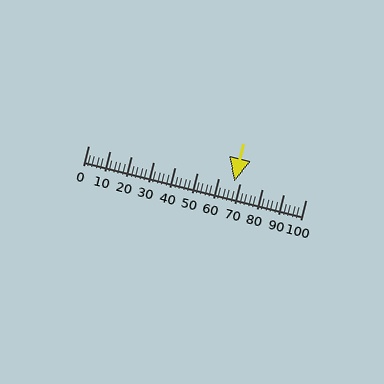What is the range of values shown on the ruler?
The ruler shows values from 0 to 100.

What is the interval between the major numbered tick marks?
The major tick marks are spaced 10 units apart.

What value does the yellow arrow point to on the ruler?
The yellow arrow points to approximately 67.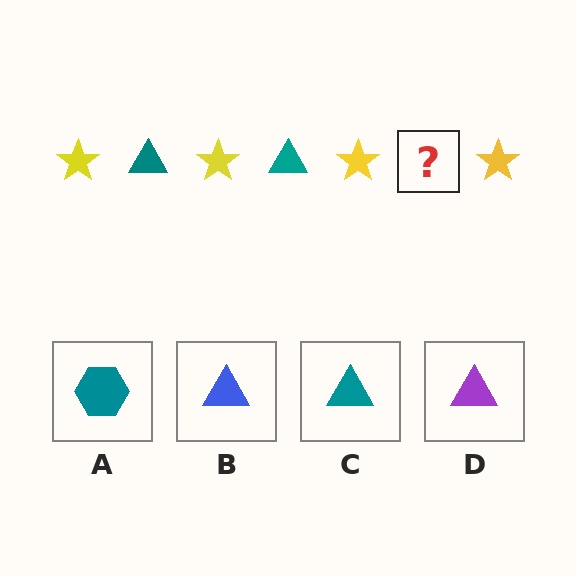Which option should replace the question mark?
Option C.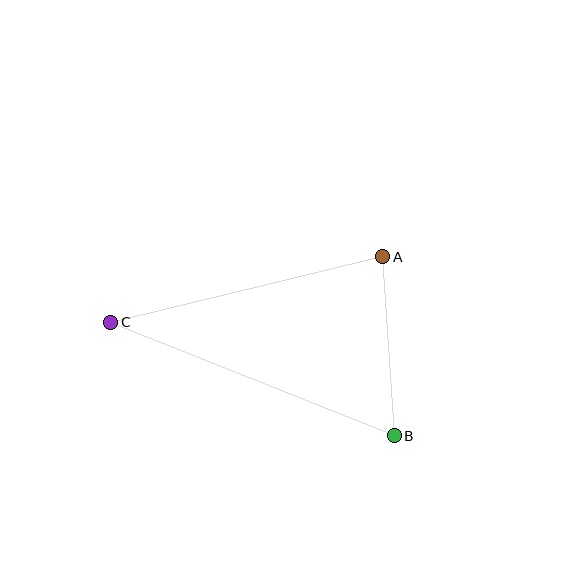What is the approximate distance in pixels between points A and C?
The distance between A and C is approximately 280 pixels.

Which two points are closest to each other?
Points A and B are closest to each other.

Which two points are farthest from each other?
Points B and C are farthest from each other.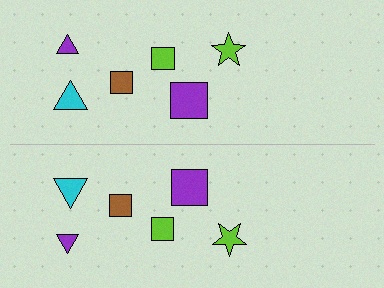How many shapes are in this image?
There are 12 shapes in this image.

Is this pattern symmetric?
Yes, this pattern has bilateral (reflection) symmetry.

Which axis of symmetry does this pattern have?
The pattern has a horizontal axis of symmetry running through the center of the image.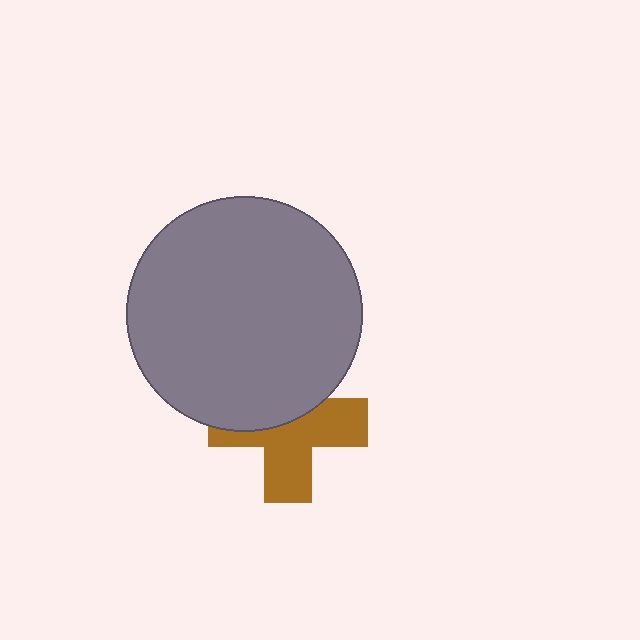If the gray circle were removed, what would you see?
You would see the complete brown cross.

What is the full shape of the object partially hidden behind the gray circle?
The partially hidden object is a brown cross.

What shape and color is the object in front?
The object in front is a gray circle.